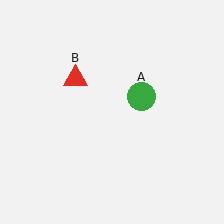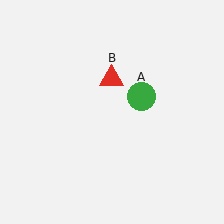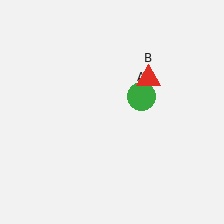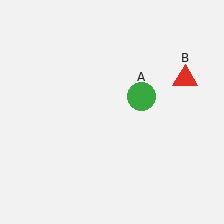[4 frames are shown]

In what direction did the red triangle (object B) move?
The red triangle (object B) moved right.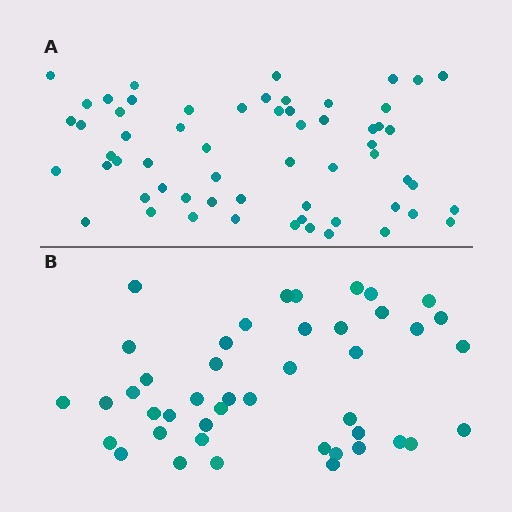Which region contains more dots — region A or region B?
Region A (the top region) has more dots.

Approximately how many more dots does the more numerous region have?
Region A has approximately 15 more dots than region B.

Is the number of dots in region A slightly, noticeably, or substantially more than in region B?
Region A has noticeably more, but not dramatically so. The ratio is roughly 1.4 to 1.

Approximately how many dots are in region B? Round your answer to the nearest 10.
About 40 dots. (The exact count is 44, which rounds to 40.)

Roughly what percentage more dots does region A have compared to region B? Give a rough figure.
About 35% more.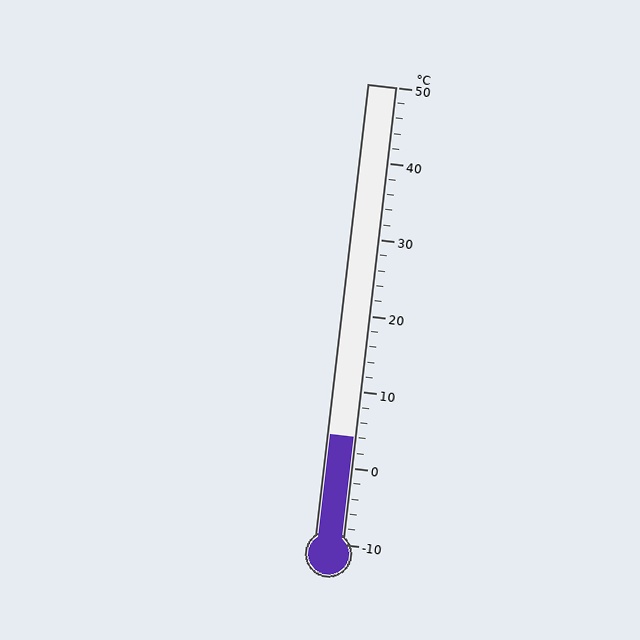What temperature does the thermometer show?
The thermometer shows approximately 4°C.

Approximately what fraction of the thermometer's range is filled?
The thermometer is filled to approximately 25% of its range.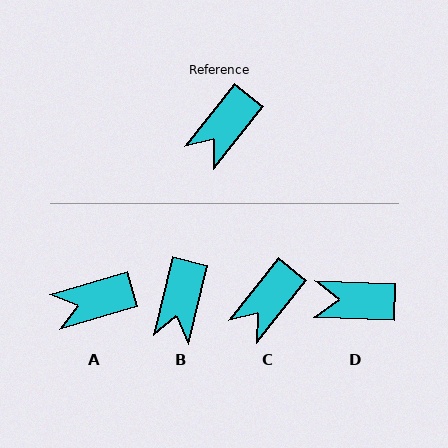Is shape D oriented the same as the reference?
No, it is off by about 54 degrees.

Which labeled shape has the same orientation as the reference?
C.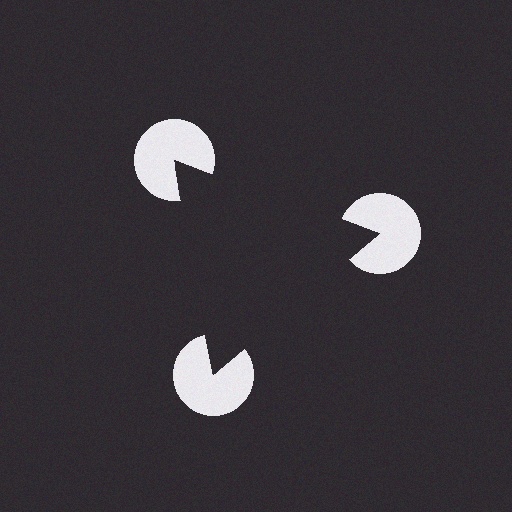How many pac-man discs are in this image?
There are 3 — one at each vertex of the illusory triangle.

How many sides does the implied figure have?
3 sides.